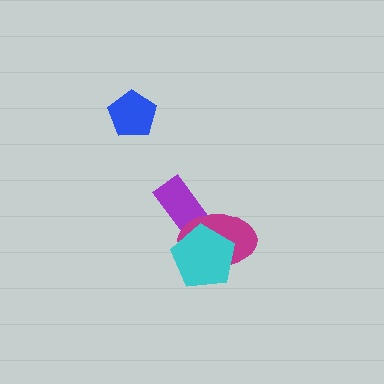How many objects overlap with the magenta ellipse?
2 objects overlap with the magenta ellipse.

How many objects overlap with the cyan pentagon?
1 object overlaps with the cyan pentagon.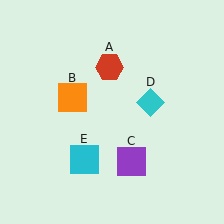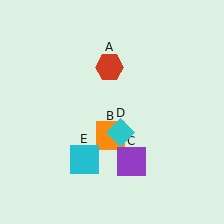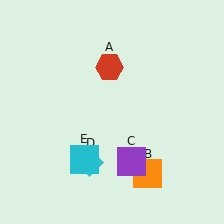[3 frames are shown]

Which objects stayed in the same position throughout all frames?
Red hexagon (object A) and purple square (object C) and cyan square (object E) remained stationary.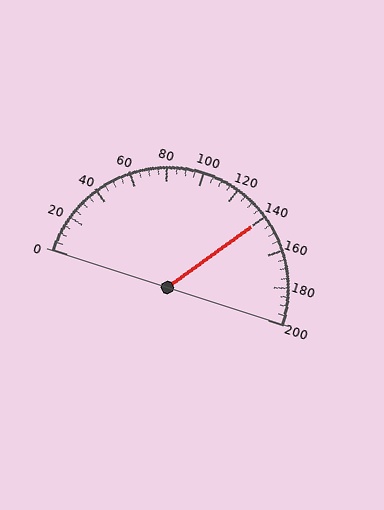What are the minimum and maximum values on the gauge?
The gauge ranges from 0 to 200.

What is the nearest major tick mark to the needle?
The nearest major tick mark is 140.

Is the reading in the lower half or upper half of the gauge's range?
The reading is in the upper half of the range (0 to 200).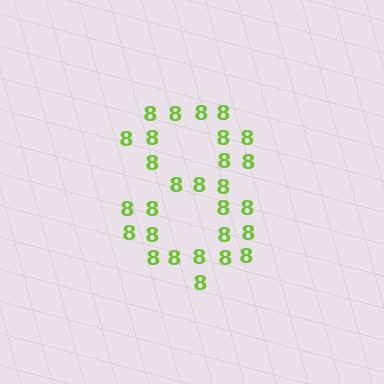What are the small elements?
The small elements are digit 8's.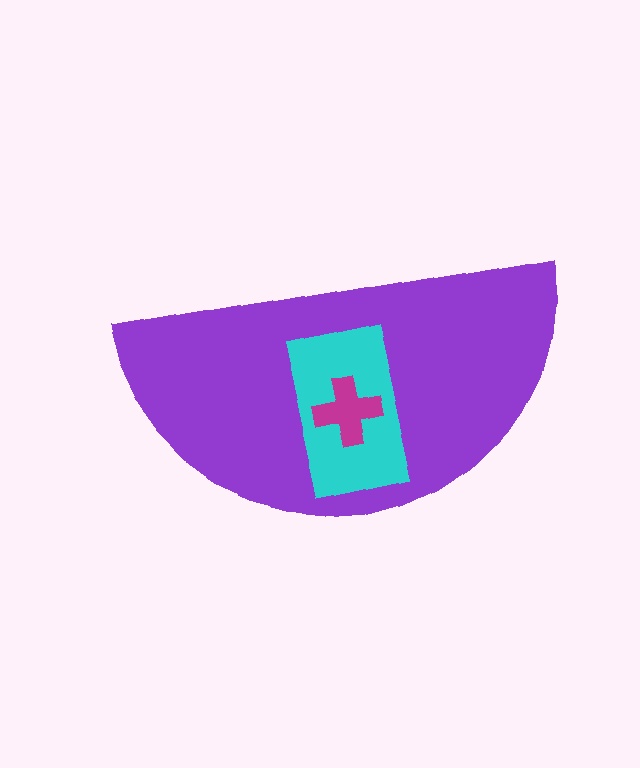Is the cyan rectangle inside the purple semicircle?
Yes.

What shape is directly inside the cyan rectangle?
The magenta cross.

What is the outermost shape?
The purple semicircle.